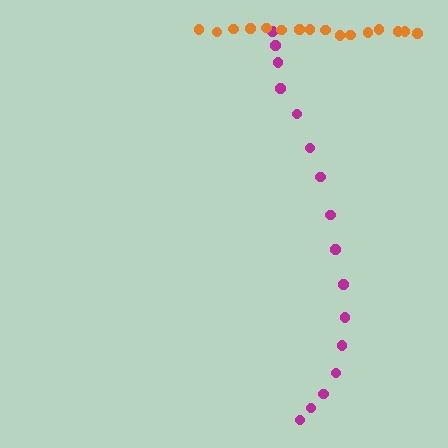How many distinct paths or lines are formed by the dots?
There are 2 distinct paths.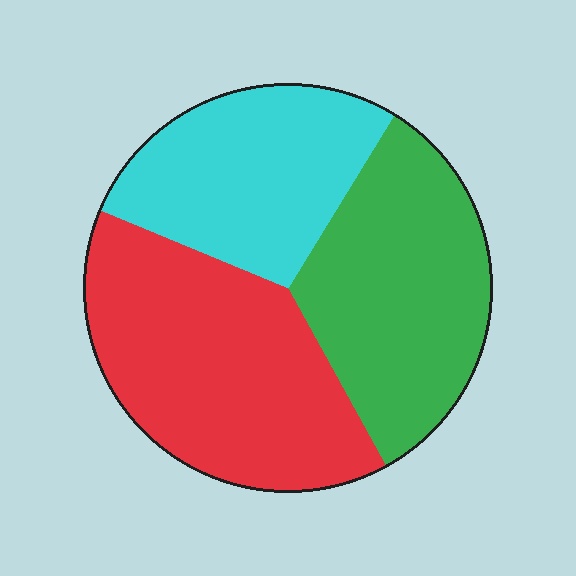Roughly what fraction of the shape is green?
Green takes up about one third (1/3) of the shape.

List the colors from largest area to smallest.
From largest to smallest: red, green, cyan.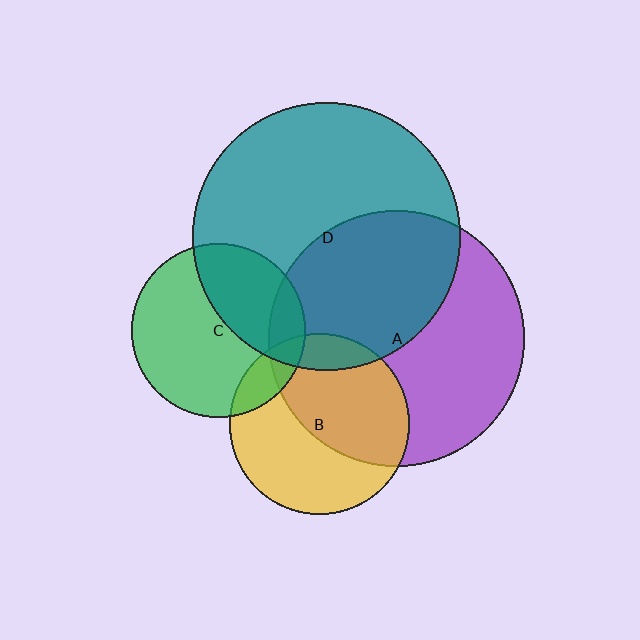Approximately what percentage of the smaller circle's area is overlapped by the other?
Approximately 10%.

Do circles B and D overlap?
Yes.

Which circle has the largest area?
Circle D (teal).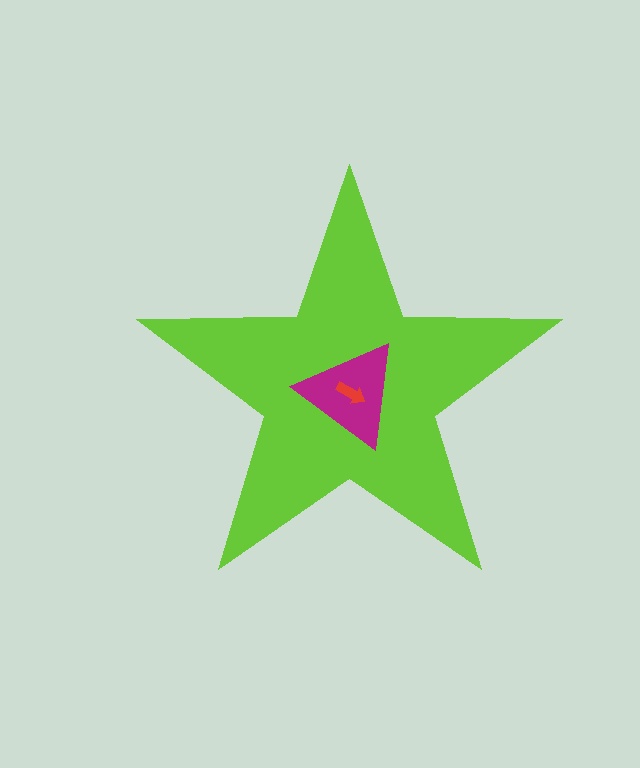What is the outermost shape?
The lime star.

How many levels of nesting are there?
3.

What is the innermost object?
The red arrow.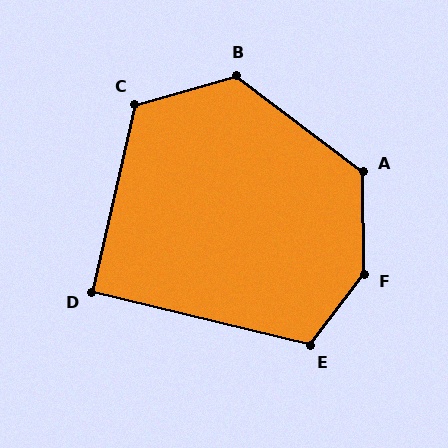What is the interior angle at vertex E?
Approximately 114 degrees (obtuse).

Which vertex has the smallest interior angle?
D, at approximately 91 degrees.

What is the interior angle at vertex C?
Approximately 119 degrees (obtuse).